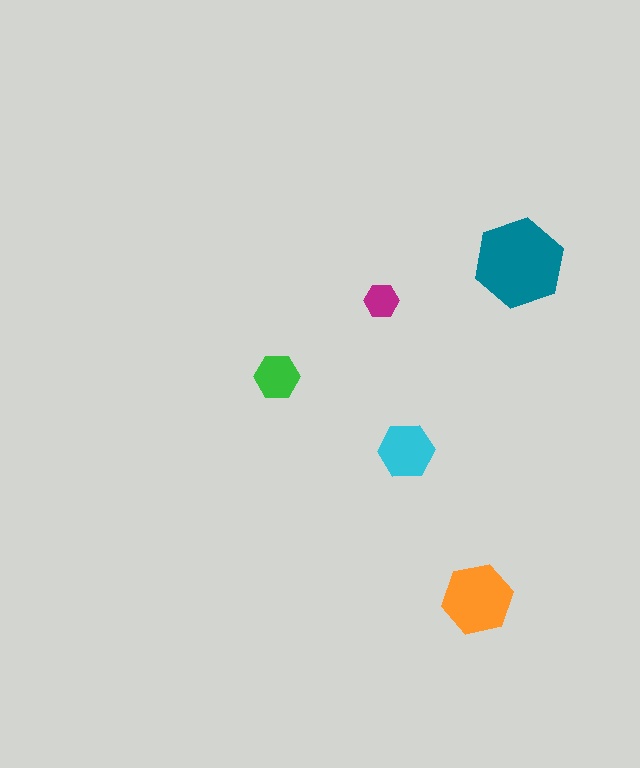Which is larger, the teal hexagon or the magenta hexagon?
The teal one.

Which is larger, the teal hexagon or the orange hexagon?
The teal one.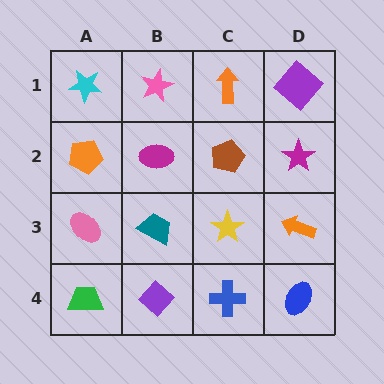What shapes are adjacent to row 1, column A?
An orange pentagon (row 2, column A), a pink star (row 1, column B).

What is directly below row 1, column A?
An orange pentagon.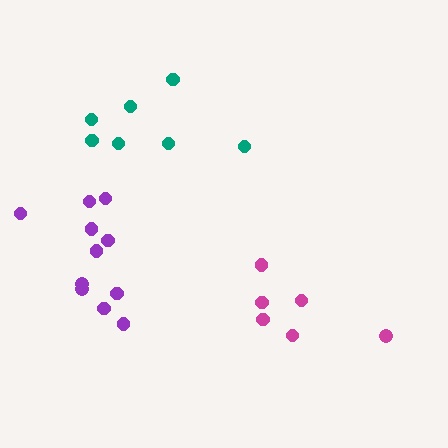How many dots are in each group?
Group 1: 11 dots, Group 2: 7 dots, Group 3: 6 dots (24 total).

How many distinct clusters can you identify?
There are 3 distinct clusters.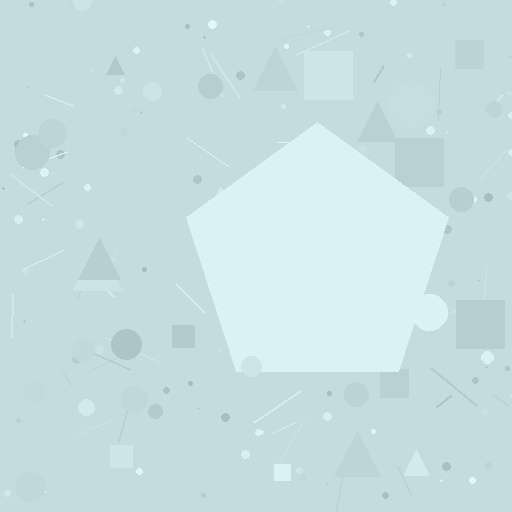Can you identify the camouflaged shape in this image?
The camouflaged shape is a pentagon.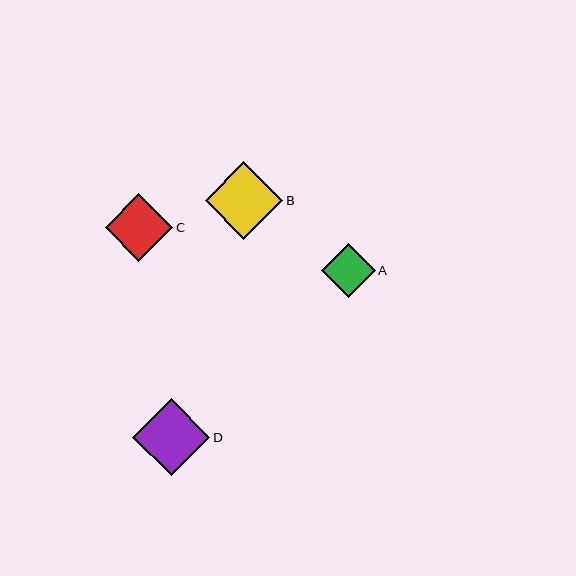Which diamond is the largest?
Diamond B is the largest with a size of approximately 78 pixels.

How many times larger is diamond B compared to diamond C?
Diamond B is approximately 1.2 times the size of diamond C.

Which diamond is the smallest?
Diamond A is the smallest with a size of approximately 54 pixels.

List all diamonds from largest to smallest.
From largest to smallest: B, D, C, A.